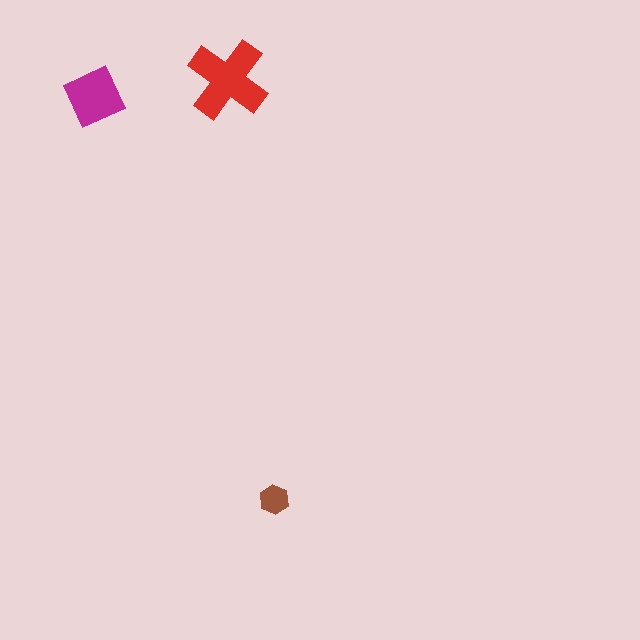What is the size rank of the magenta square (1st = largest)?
2nd.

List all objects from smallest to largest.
The brown hexagon, the magenta square, the red cross.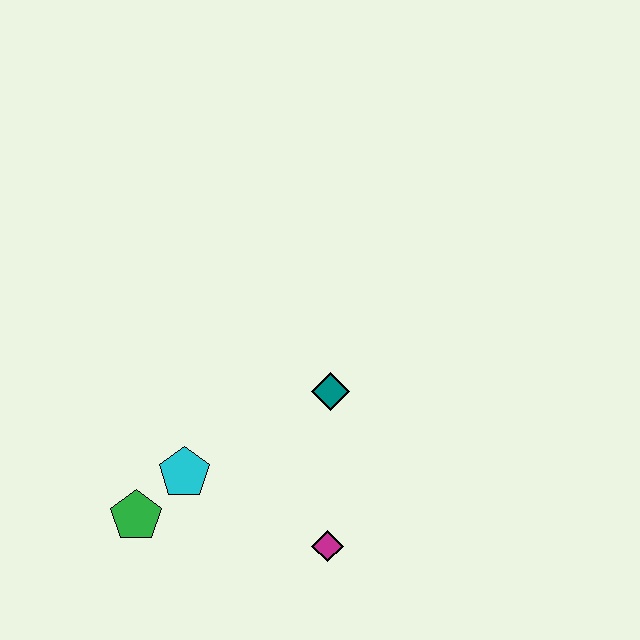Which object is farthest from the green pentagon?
The teal diamond is farthest from the green pentagon.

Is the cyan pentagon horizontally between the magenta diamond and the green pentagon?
Yes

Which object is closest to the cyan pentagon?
The green pentagon is closest to the cyan pentagon.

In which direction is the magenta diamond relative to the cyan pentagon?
The magenta diamond is to the right of the cyan pentagon.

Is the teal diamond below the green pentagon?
No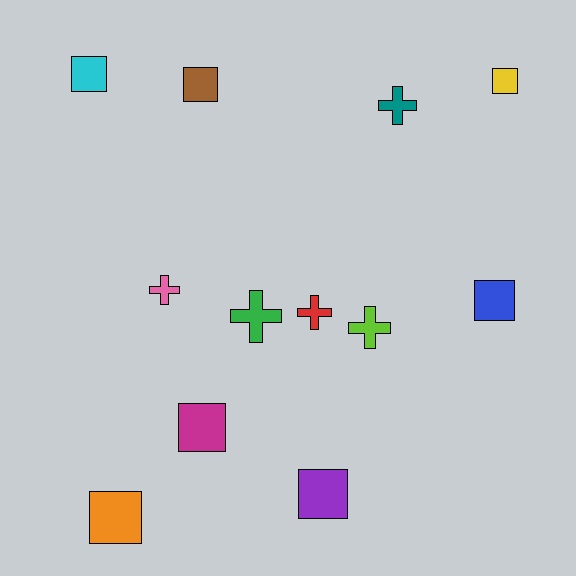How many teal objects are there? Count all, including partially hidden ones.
There is 1 teal object.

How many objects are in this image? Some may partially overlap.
There are 12 objects.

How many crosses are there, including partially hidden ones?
There are 5 crosses.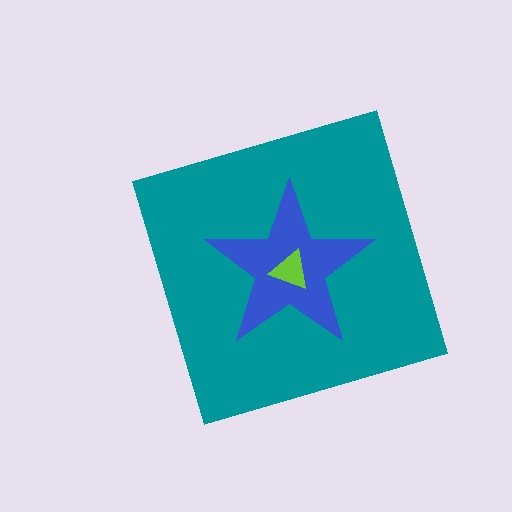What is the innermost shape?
The lime triangle.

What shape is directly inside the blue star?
The lime triangle.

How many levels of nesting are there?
3.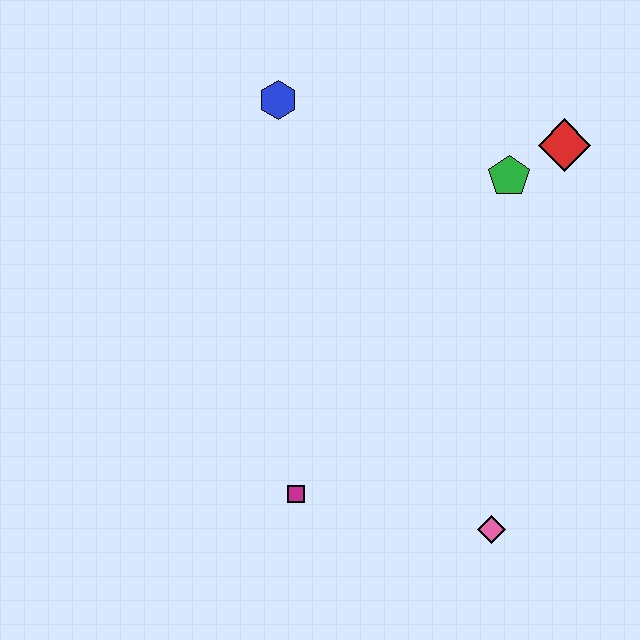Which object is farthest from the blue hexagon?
The pink diamond is farthest from the blue hexagon.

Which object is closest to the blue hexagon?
The green pentagon is closest to the blue hexagon.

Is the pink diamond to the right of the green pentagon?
No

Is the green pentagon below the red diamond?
Yes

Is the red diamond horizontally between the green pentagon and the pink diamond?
No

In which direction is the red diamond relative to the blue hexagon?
The red diamond is to the right of the blue hexagon.